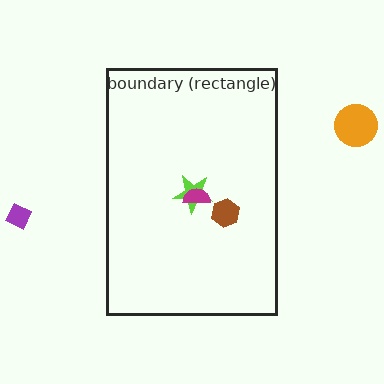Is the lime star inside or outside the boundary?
Inside.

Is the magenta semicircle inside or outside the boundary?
Inside.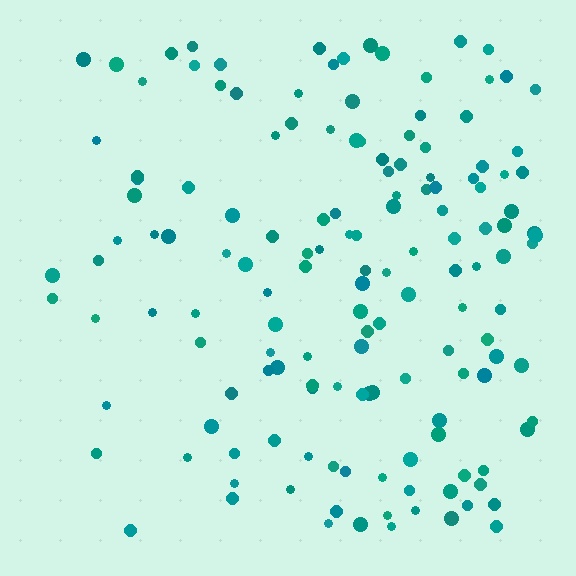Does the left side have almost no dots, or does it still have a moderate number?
Still a moderate number, just noticeably fewer than the right.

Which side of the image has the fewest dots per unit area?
The left.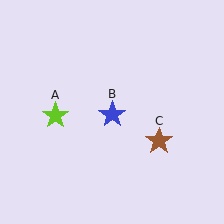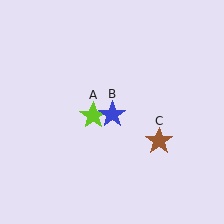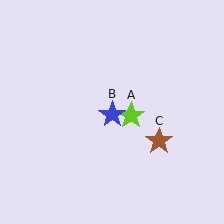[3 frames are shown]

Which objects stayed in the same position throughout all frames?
Blue star (object B) and brown star (object C) remained stationary.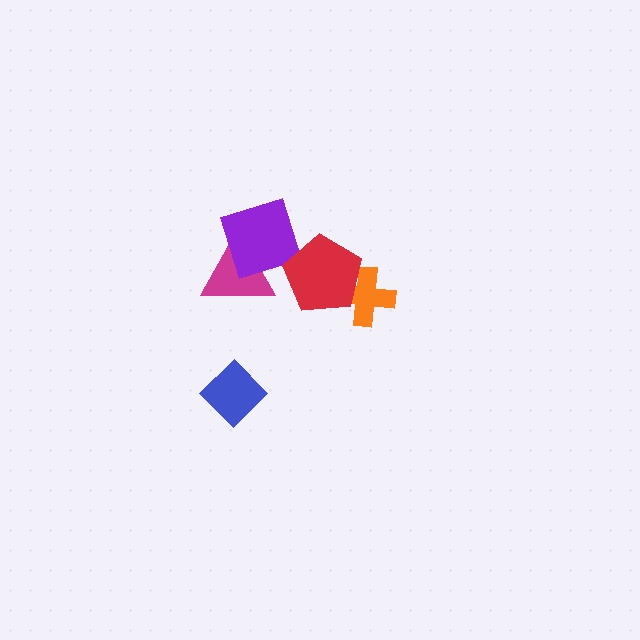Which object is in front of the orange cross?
The red pentagon is in front of the orange cross.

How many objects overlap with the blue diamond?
0 objects overlap with the blue diamond.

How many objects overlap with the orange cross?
1 object overlaps with the orange cross.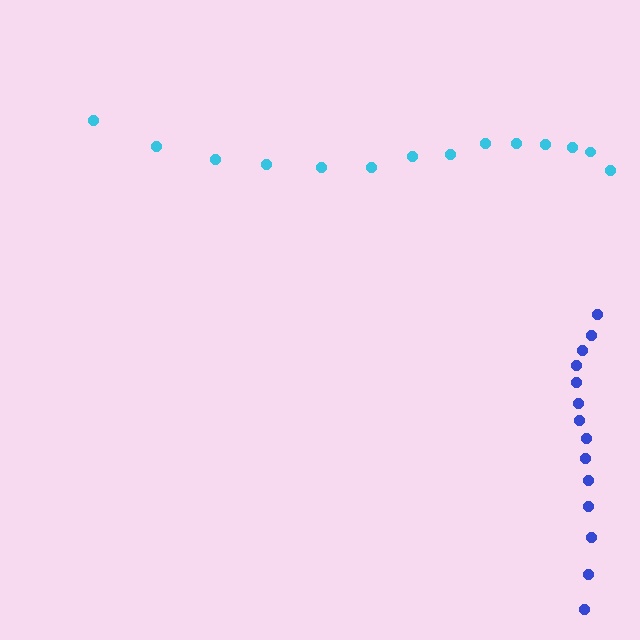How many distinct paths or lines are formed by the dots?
There are 2 distinct paths.